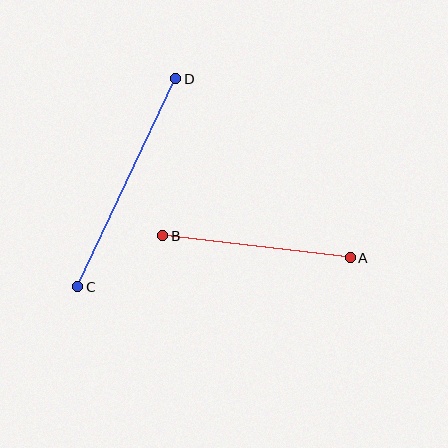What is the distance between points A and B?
The distance is approximately 189 pixels.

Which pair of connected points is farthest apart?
Points C and D are farthest apart.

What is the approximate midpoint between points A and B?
The midpoint is at approximately (257, 247) pixels.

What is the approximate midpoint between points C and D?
The midpoint is at approximately (127, 183) pixels.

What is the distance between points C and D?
The distance is approximately 230 pixels.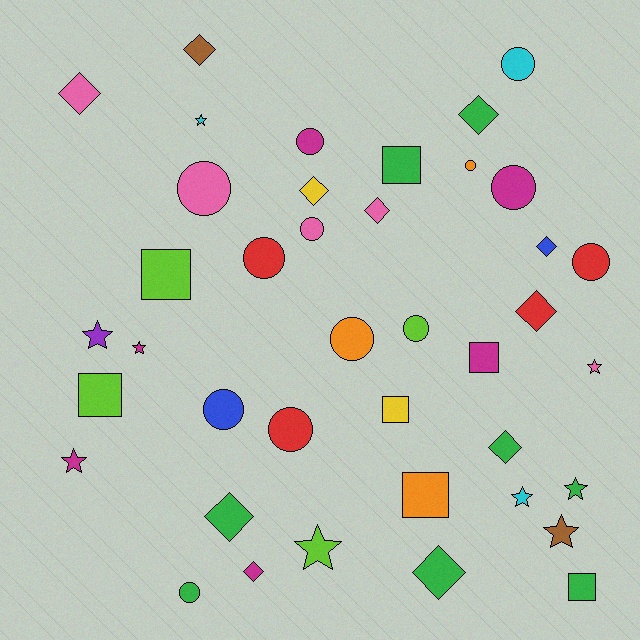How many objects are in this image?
There are 40 objects.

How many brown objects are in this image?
There are 2 brown objects.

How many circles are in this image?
There are 13 circles.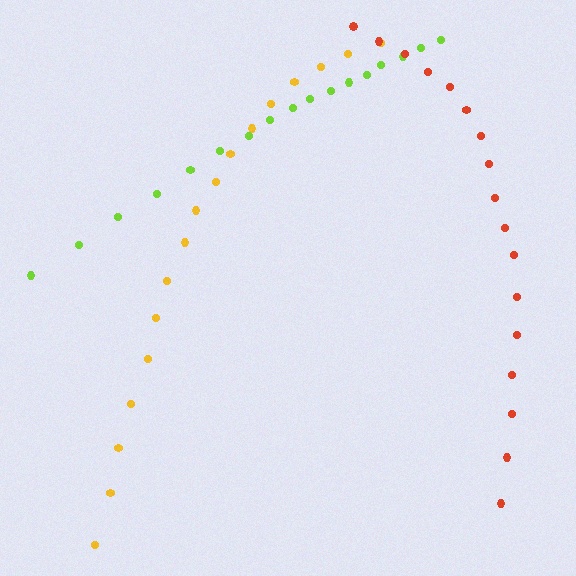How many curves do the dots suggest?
There are 3 distinct paths.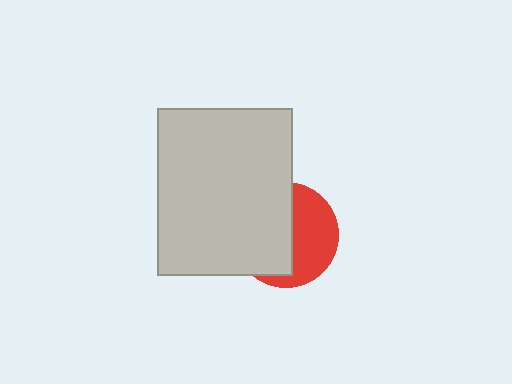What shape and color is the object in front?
The object in front is a light gray rectangle.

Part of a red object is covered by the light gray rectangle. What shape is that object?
It is a circle.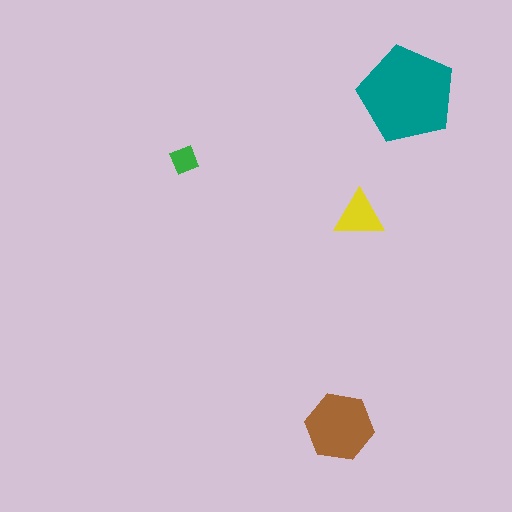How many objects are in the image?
There are 4 objects in the image.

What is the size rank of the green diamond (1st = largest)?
4th.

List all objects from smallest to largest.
The green diamond, the yellow triangle, the brown hexagon, the teal pentagon.